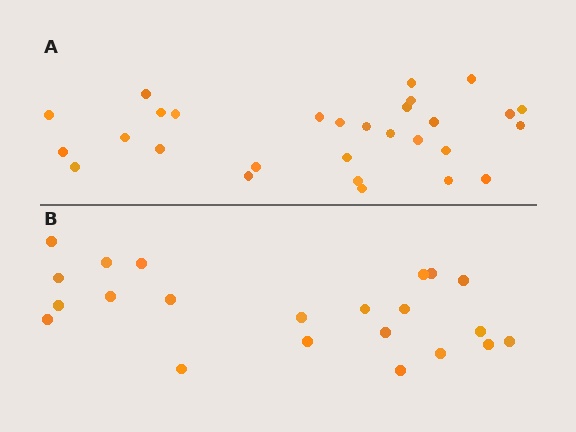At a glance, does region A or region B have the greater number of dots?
Region A (the top region) has more dots.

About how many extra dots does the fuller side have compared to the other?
Region A has roughly 8 or so more dots than region B.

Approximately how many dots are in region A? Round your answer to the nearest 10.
About 30 dots. (The exact count is 29, which rounds to 30.)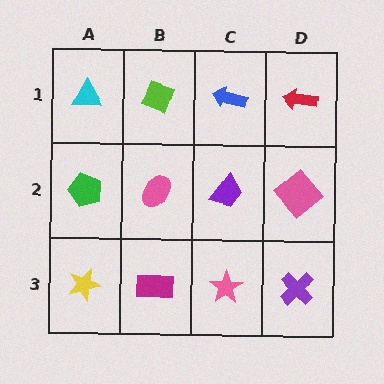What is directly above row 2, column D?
A red arrow.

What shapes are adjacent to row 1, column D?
A pink diamond (row 2, column D), a blue arrow (row 1, column C).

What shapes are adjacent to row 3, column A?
A green pentagon (row 2, column A), a magenta rectangle (row 3, column B).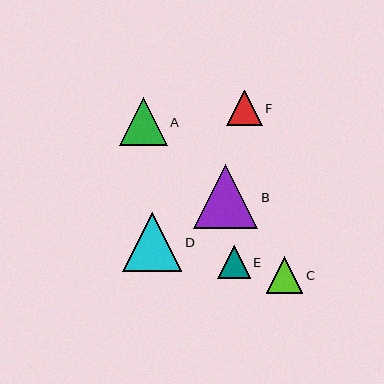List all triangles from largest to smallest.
From largest to smallest: B, D, A, C, F, E.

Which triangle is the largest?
Triangle B is the largest with a size of approximately 65 pixels.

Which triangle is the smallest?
Triangle E is the smallest with a size of approximately 32 pixels.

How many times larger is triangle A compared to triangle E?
Triangle A is approximately 1.5 times the size of triangle E.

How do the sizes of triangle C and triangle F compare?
Triangle C and triangle F are approximately the same size.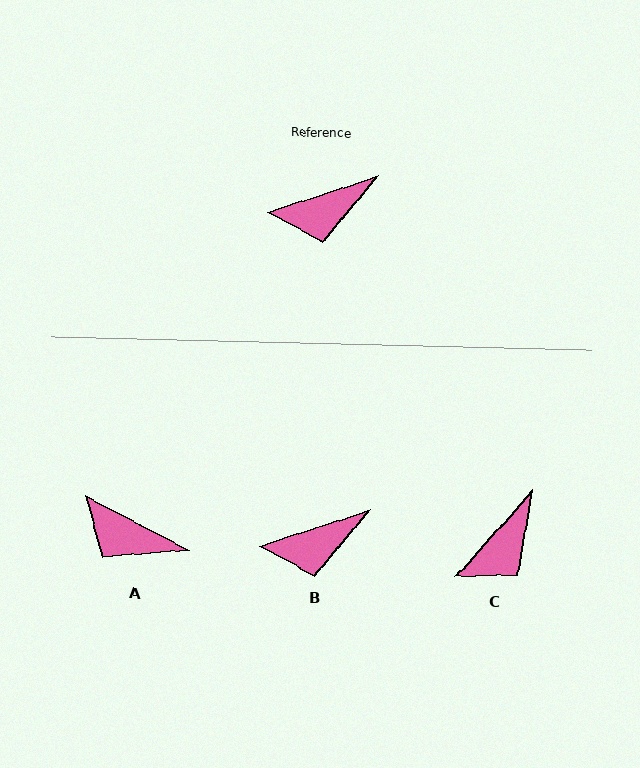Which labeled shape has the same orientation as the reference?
B.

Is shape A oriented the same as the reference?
No, it is off by about 46 degrees.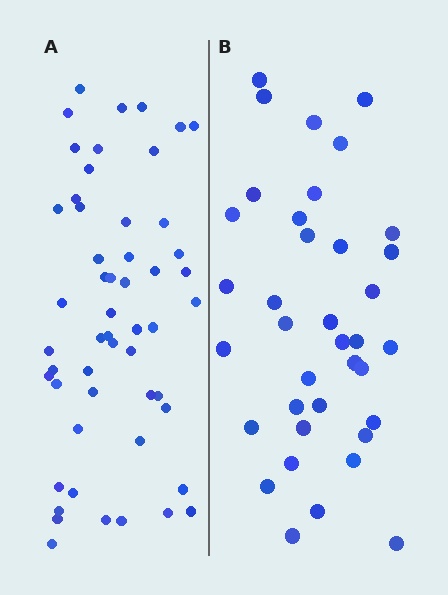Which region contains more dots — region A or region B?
Region A (the left region) has more dots.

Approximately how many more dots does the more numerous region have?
Region A has approximately 15 more dots than region B.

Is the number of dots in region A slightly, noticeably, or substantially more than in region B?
Region A has noticeably more, but not dramatically so. The ratio is roughly 1.4 to 1.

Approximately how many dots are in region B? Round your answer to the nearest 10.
About 40 dots. (The exact count is 37, which rounds to 40.)